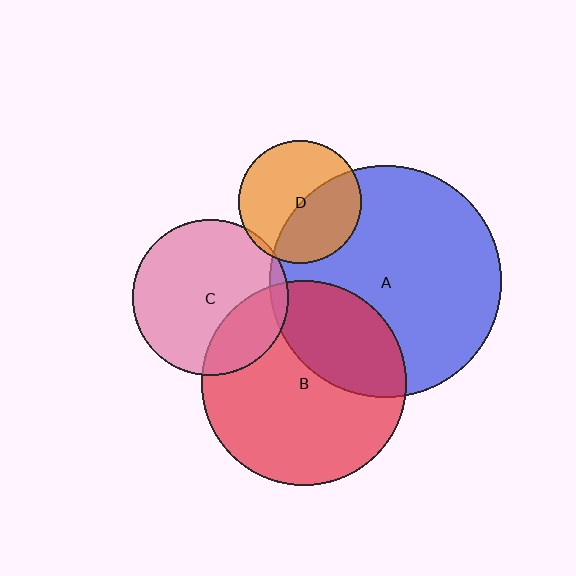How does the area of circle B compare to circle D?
Approximately 2.8 times.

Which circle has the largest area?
Circle A (blue).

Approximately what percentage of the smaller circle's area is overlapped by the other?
Approximately 45%.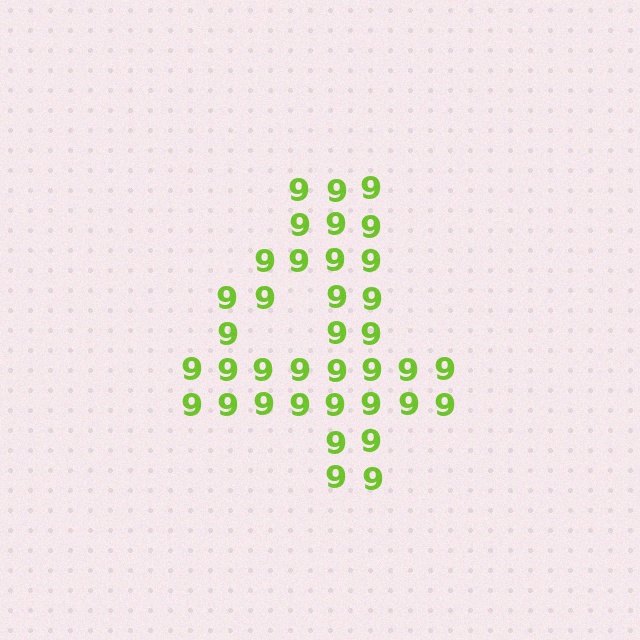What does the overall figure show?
The overall figure shows the digit 4.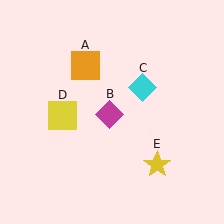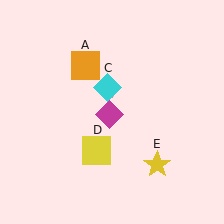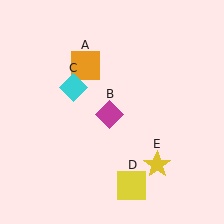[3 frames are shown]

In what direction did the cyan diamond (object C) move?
The cyan diamond (object C) moved left.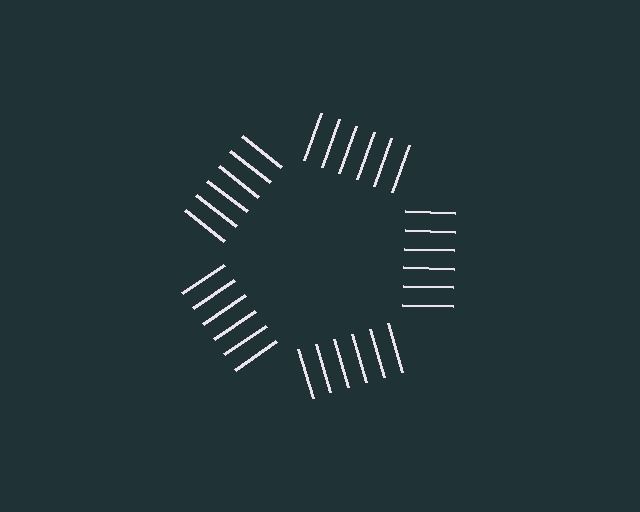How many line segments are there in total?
30 — 6 along each of the 5 edges.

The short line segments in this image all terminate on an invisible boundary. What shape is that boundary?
An illusory pentagon — the line segments terminate on its edges but no continuous stroke is drawn.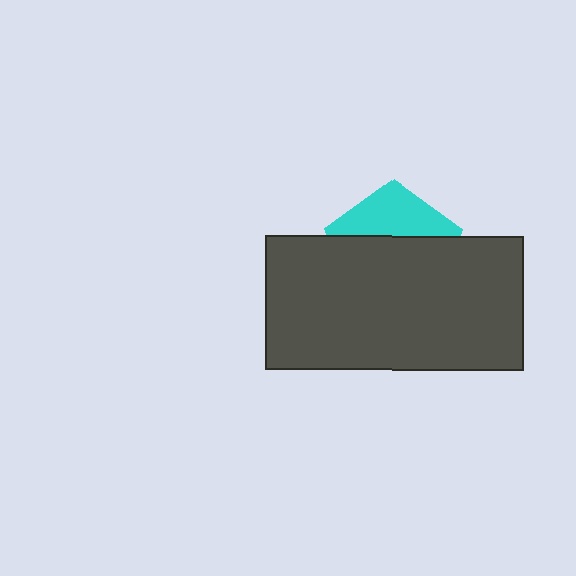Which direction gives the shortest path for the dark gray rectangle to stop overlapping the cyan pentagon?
Moving down gives the shortest separation.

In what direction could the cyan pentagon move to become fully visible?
The cyan pentagon could move up. That would shift it out from behind the dark gray rectangle entirely.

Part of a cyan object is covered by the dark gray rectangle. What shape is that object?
It is a pentagon.